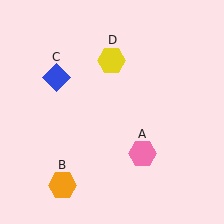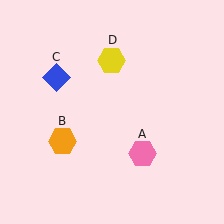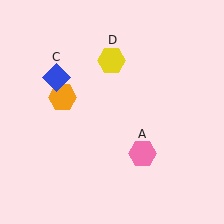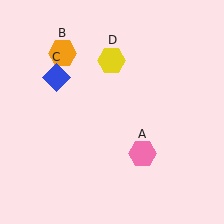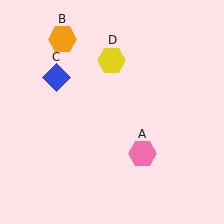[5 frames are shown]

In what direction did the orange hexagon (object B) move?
The orange hexagon (object B) moved up.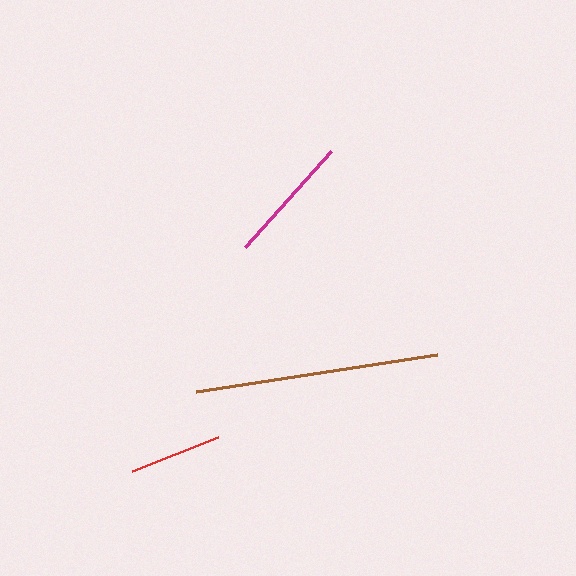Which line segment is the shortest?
The red line is the shortest at approximately 92 pixels.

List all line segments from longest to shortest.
From longest to shortest: brown, magenta, red.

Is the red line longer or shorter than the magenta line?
The magenta line is longer than the red line.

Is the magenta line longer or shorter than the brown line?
The brown line is longer than the magenta line.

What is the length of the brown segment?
The brown segment is approximately 243 pixels long.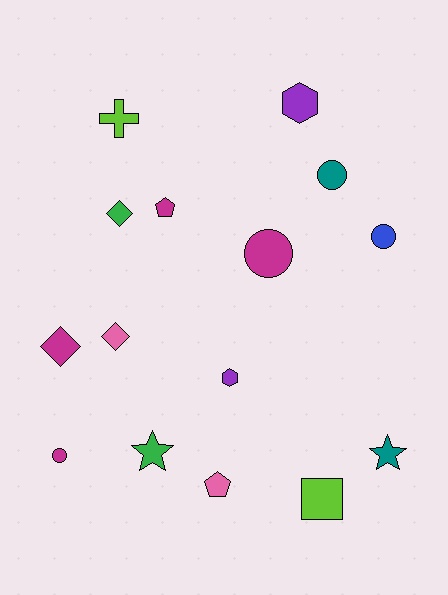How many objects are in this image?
There are 15 objects.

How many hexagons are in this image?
There are 2 hexagons.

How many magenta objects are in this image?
There are 4 magenta objects.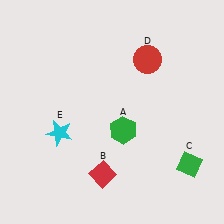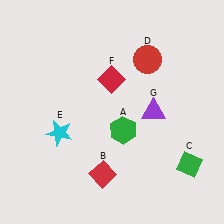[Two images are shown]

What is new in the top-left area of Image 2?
A red diamond (F) was added in the top-left area of Image 2.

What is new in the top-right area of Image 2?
A purple triangle (G) was added in the top-right area of Image 2.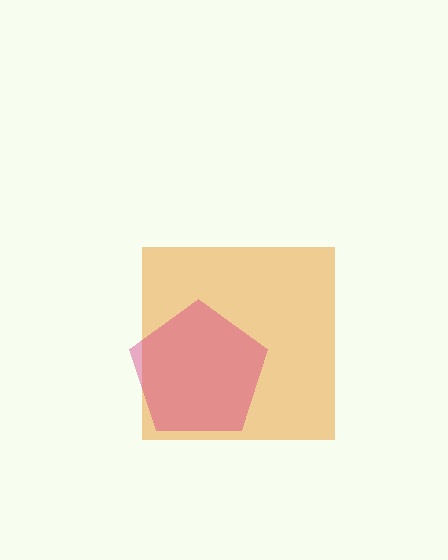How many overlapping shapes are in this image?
There are 2 overlapping shapes in the image.